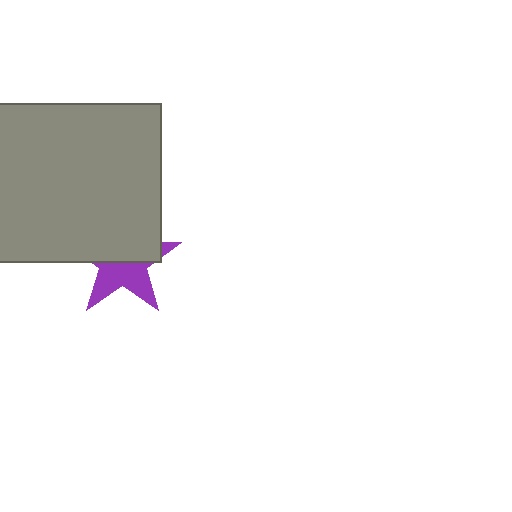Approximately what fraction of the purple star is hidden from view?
Roughly 54% of the purple star is hidden behind the gray rectangle.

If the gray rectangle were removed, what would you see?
You would see the complete purple star.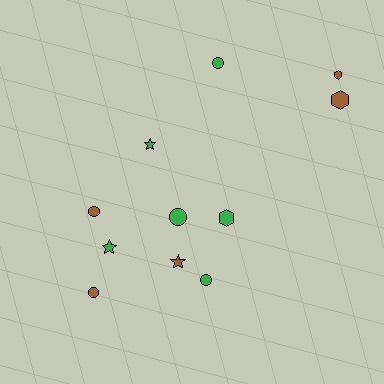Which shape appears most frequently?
Circle, with 5 objects.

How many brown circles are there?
There are 2 brown circles.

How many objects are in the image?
There are 11 objects.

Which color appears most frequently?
Green, with 6 objects.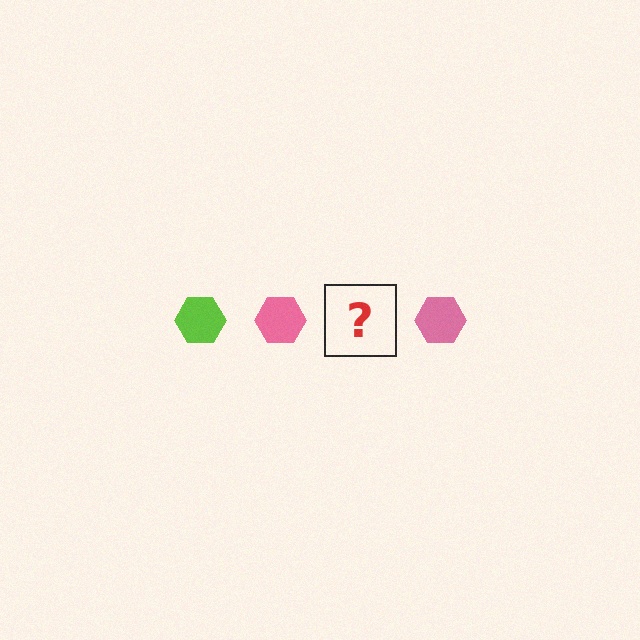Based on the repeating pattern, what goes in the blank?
The blank should be a lime hexagon.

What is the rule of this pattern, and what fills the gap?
The rule is that the pattern cycles through lime, pink hexagons. The gap should be filled with a lime hexagon.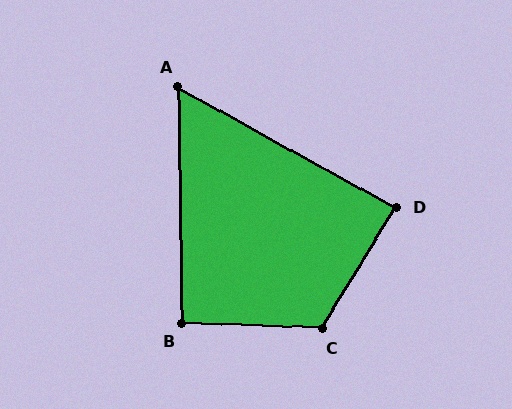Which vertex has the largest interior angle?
C, at approximately 119 degrees.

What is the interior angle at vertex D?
Approximately 87 degrees (approximately right).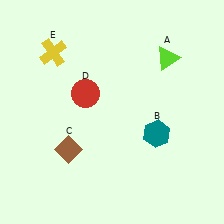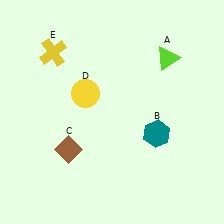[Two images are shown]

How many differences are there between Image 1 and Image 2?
There is 1 difference between the two images.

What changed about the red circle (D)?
In Image 1, D is red. In Image 2, it changed to yellow.